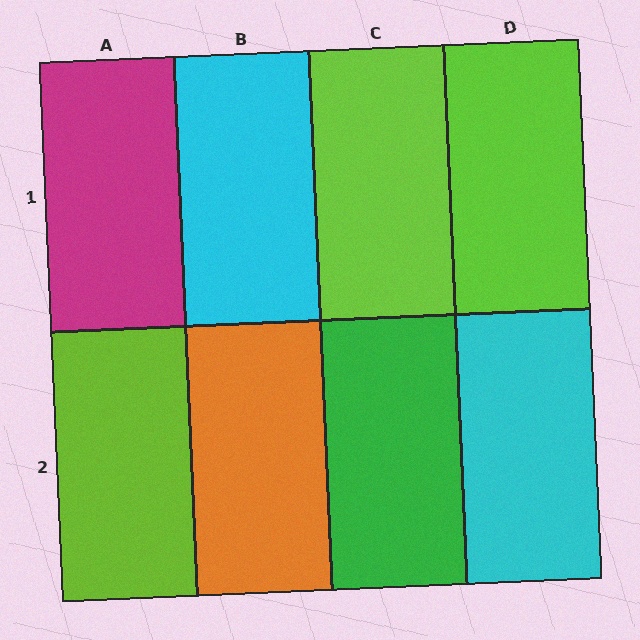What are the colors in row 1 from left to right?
Magenta, cyan, lime, lime.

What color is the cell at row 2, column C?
Green.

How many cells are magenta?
1 cell is magenta.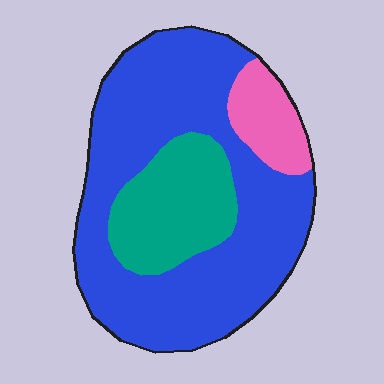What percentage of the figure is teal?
Teal takes up about one fifth (1/5) of the figure.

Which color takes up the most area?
Blue, at roughly 70%.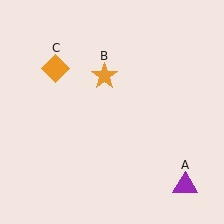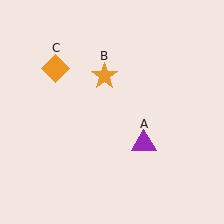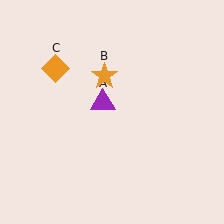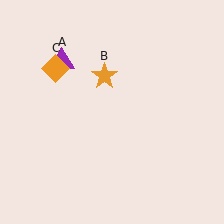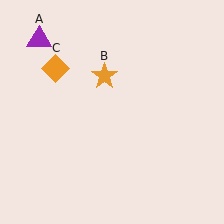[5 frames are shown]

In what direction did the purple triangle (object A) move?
The purple triangle (object A) moved up and to the left.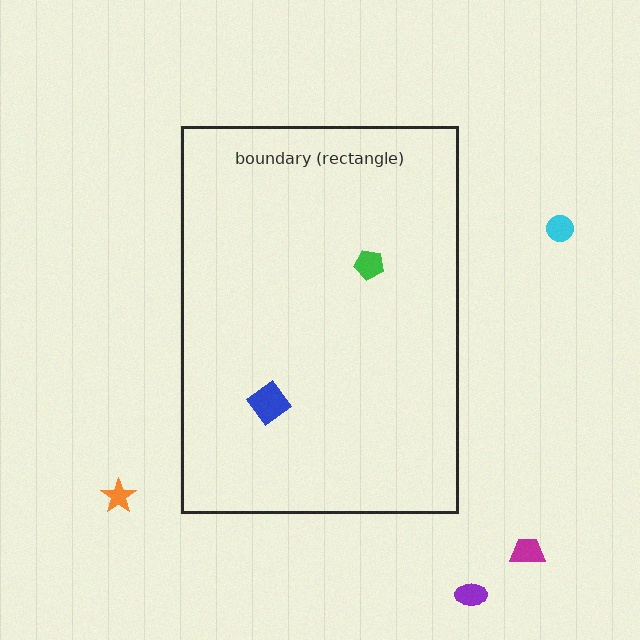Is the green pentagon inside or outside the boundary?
Inside.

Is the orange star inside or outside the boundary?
Outside.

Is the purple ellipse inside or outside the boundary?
Outside.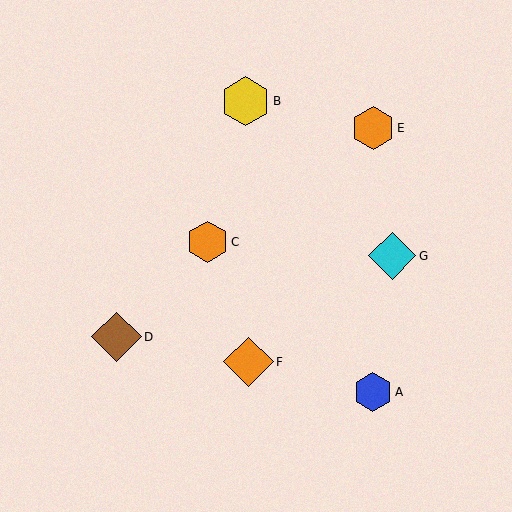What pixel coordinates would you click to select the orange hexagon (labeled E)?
Click at (373, 128) to select the orange hexagon E.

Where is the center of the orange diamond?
The center of the orange diamond is at (249, 362).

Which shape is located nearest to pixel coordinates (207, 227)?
The orange hexagon (labeled C) at (208, 242) is nearest to that location.